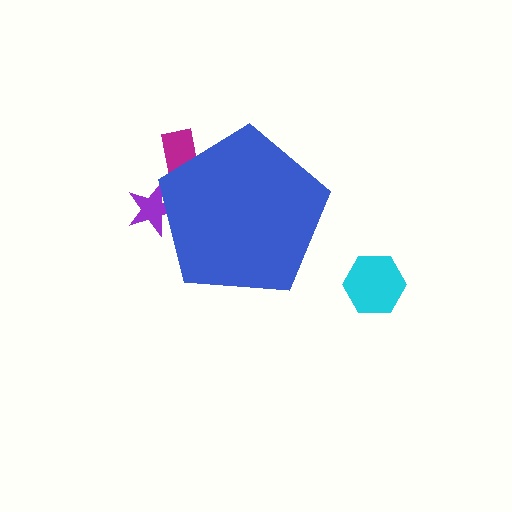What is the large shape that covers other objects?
A blue pentagon.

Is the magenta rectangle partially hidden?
Yes, the magenta rectangle is partially hidden behind the blue pentagon.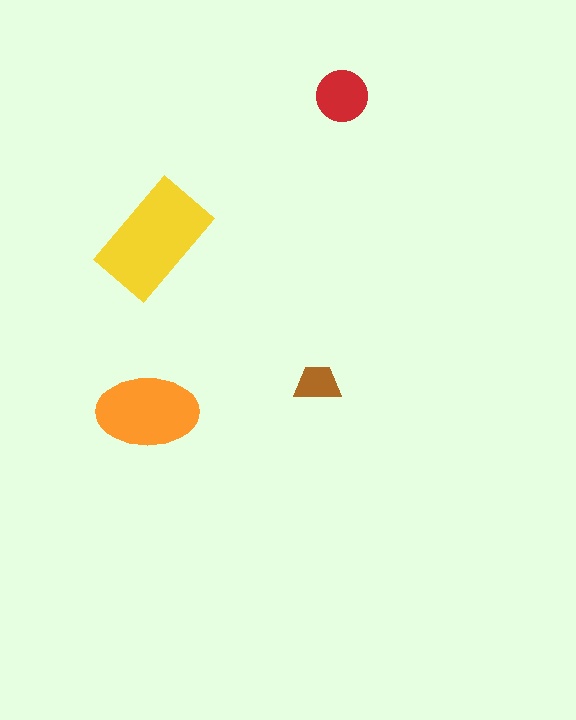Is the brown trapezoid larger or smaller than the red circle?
Smaller.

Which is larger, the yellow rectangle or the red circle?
The yellow rectangle.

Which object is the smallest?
The brown trapezoid.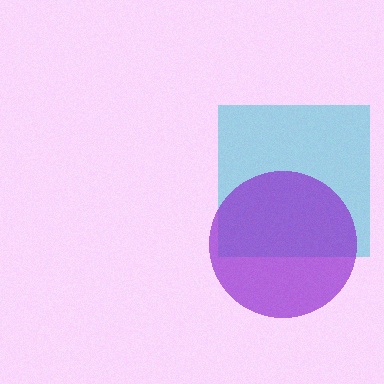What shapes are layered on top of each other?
The layered shapes are: a cyan square, a purple circle.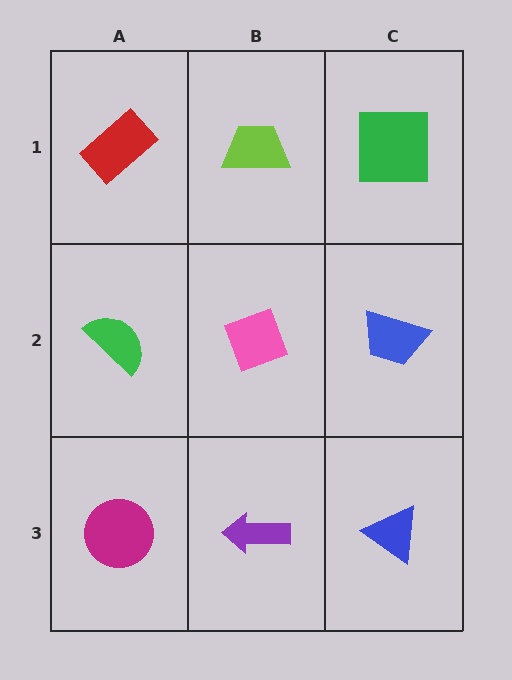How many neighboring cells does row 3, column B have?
3.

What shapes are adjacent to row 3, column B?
A pink diamond (row 2, column B), a magenta circle (row 3, column A), a blue triangle (row 3, column C).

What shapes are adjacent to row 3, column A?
A green semicircle (row 2, column A), a purple arrow (row 3, column B).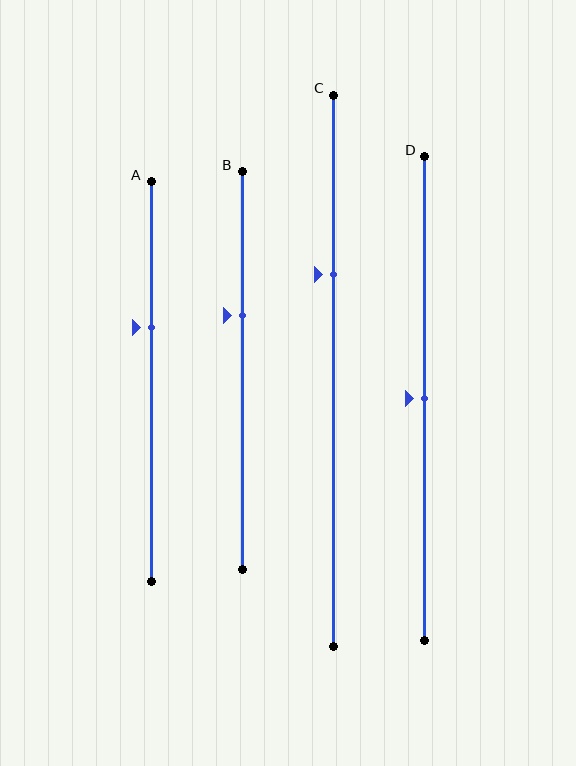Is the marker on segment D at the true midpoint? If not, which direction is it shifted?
Yes, the marker on segment D is at the true midpoint.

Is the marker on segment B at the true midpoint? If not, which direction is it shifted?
No, the marker on segment B is shifted upward by about 14% of the segment length.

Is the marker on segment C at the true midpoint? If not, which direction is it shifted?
No, the marker on segment C is shifted upward by about 18% of the segment length.